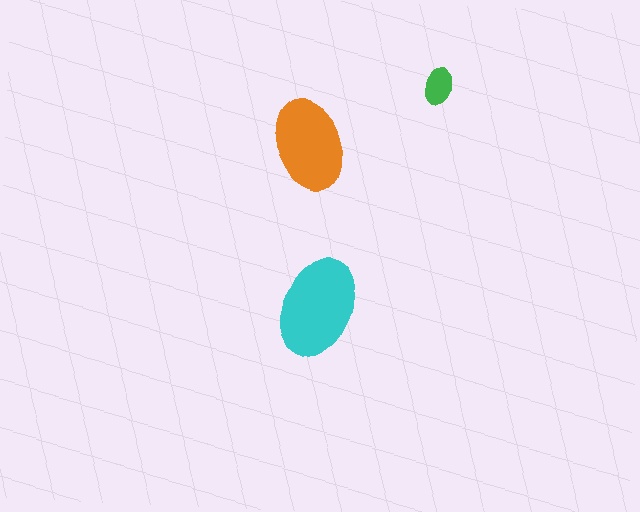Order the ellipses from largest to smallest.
the cyan one, the orange one, the green one.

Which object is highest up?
The green ellipse is topmost.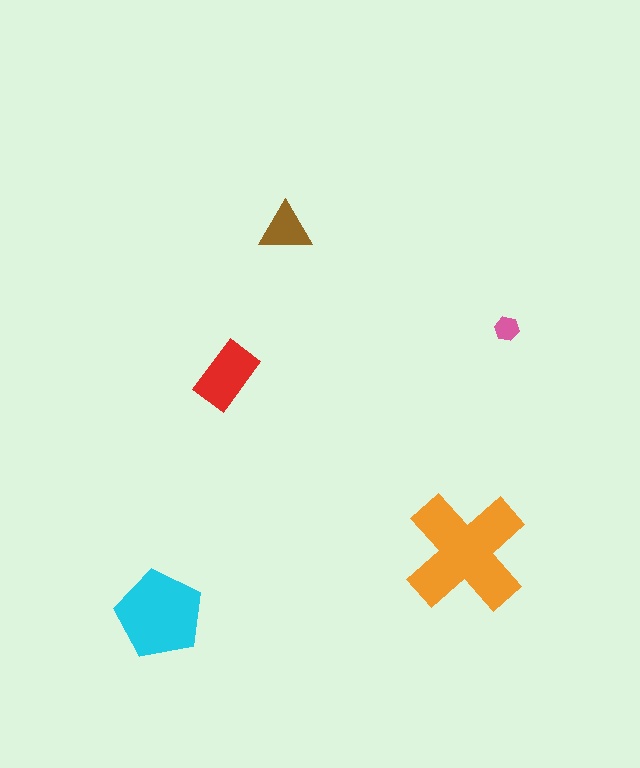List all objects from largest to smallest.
The orange cross, the cyan pentagon, the red rectangle, the brown triangle, the pink hexagon.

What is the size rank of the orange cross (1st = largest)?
1st.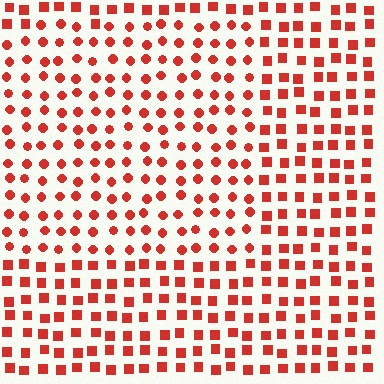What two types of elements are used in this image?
The image uses circles inside the rectangle region and squares outside it.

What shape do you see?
I see a rectangle.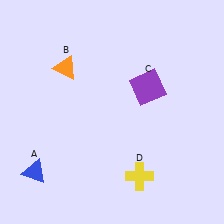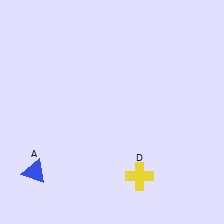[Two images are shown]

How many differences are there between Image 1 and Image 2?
There are 2 differences between the two images.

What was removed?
The orange triangle (B), the purple square (C) were removed in Image 2.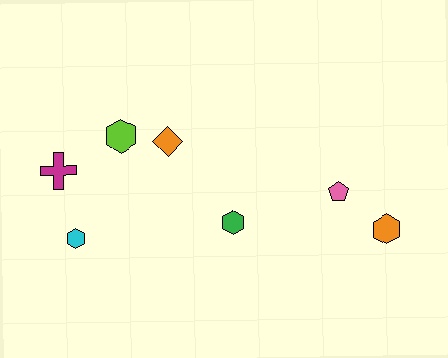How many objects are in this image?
There are 7 objects.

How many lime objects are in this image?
There is 1 lime object.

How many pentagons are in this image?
There is 1 pentagon.